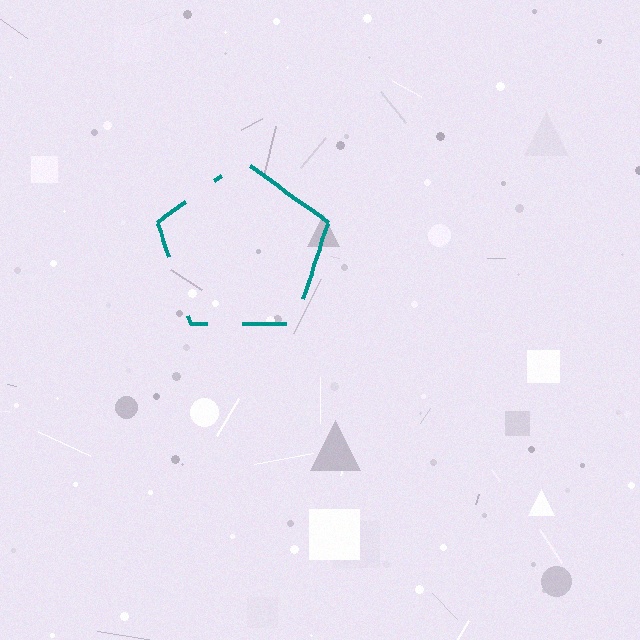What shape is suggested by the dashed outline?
The dashed outline suggests a pentagon.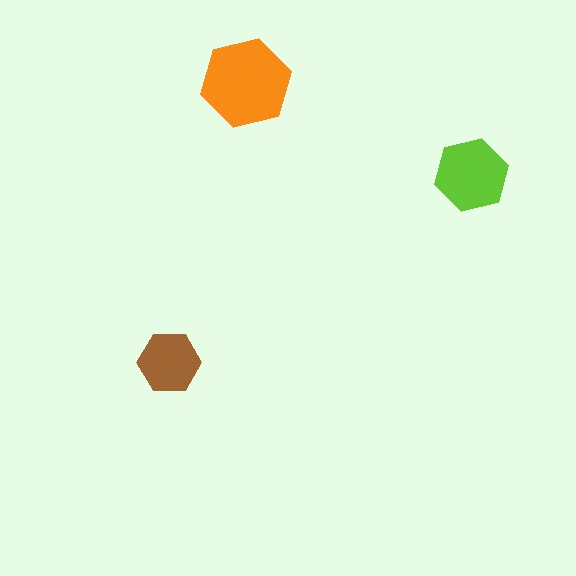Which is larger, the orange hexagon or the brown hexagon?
The orange one.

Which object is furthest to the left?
The brown hexagon is leftmost.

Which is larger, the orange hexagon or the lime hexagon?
The orange one.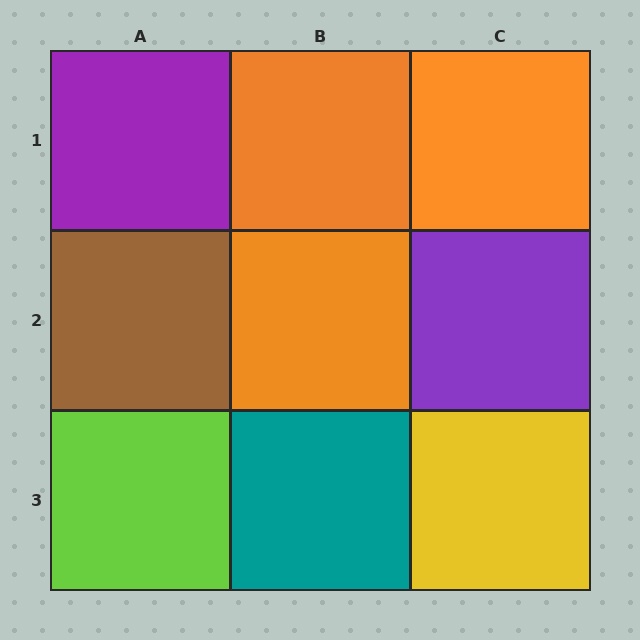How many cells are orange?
3 cells are orange.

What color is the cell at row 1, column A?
Purple.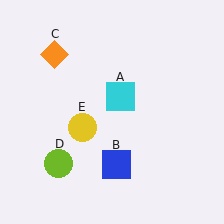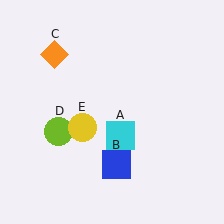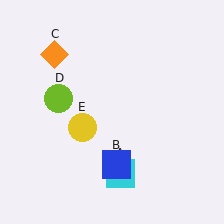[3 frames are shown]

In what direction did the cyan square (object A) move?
The cyan square (object A) moved down.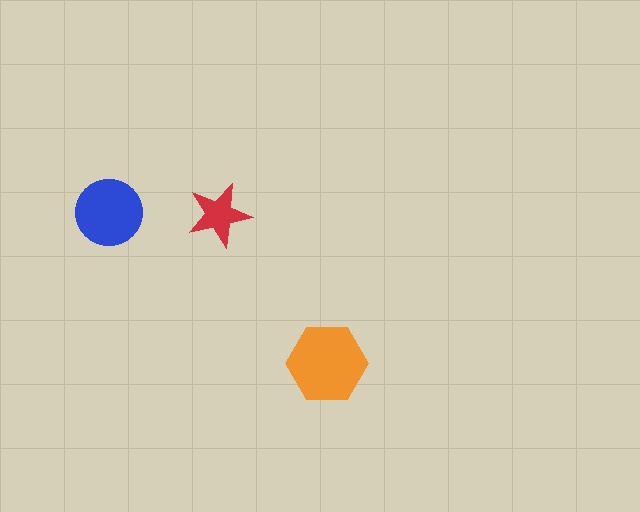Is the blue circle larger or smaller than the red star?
Larger.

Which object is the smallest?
The red star.